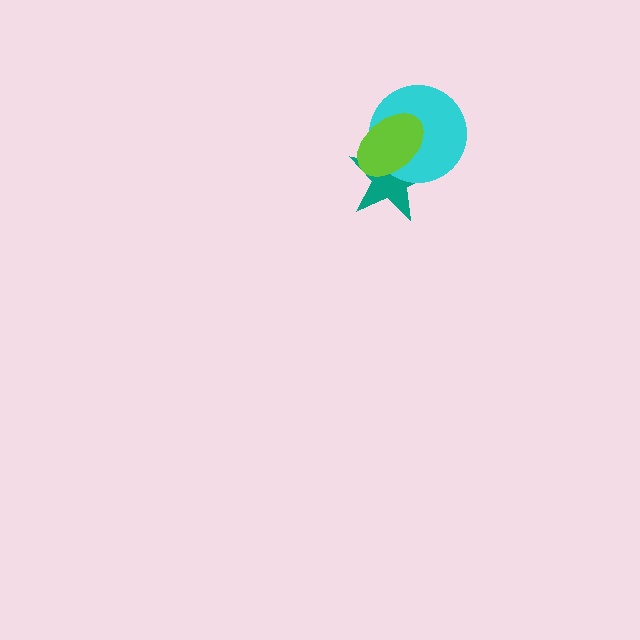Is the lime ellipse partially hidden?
No, no other shape covers it.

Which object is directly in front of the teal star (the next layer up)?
The cyan circle is directly in front of the teal star.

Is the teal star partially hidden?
Yes, it is partially covered by another shape.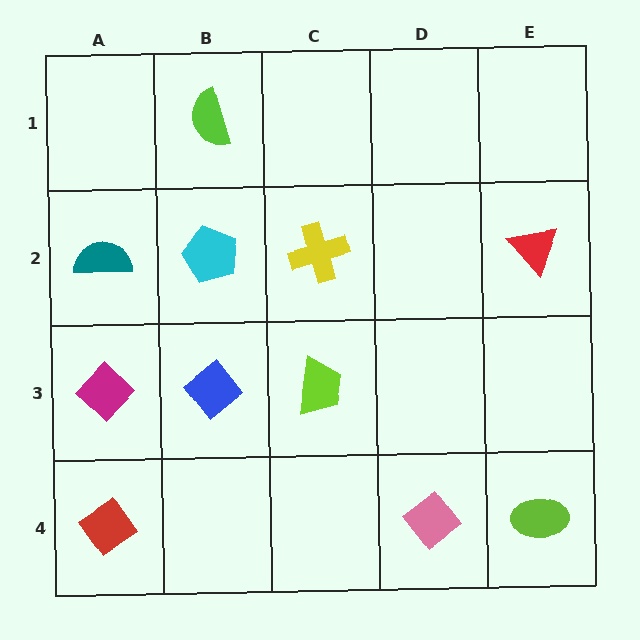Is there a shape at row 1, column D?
No, that cell is empty.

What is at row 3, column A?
A magenta diamond.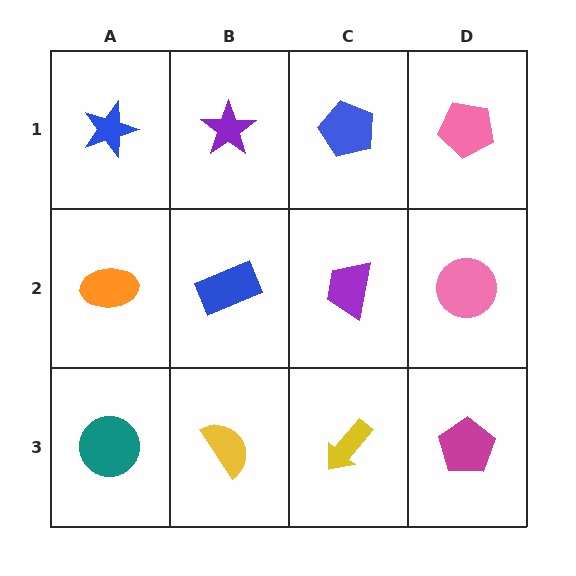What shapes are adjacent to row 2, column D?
A pink pentagon (row 1, column D), a magenta pentagon (row 3, column D), a purple trapezoid (row 2, column C).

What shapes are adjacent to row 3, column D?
A pink circle (row 2, column D), a yellow arrow (row 3, column C).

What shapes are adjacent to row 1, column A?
An orange ellipse (row 2, column A), a purple star (row 1, column B).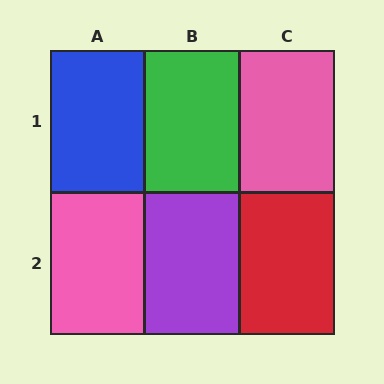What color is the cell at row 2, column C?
Red.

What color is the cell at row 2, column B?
Purple.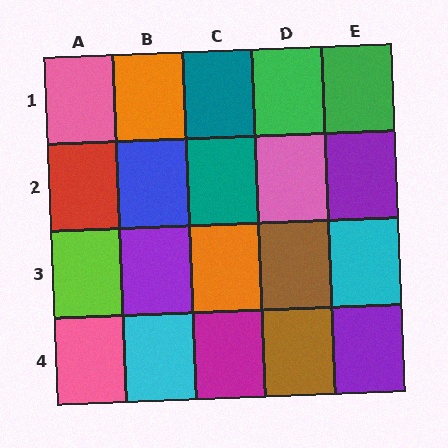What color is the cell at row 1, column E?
Green.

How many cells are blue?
1 cell is blue.